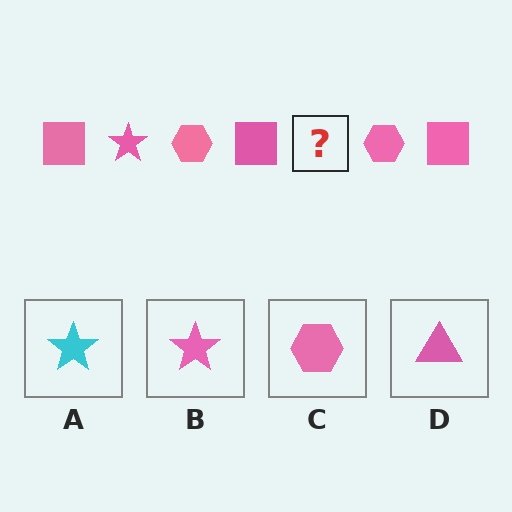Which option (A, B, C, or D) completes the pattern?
B.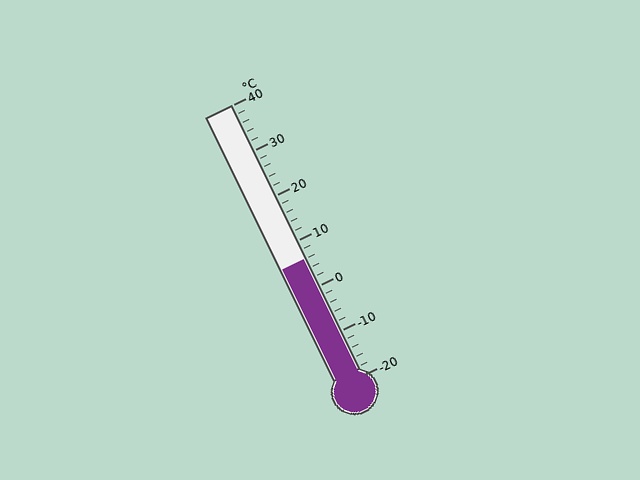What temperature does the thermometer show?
The thermometer shows approximately 6°C.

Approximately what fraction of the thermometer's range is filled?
The thermometer is filled to approximately 45% of its range.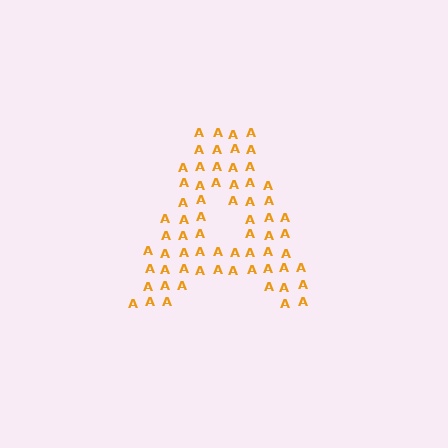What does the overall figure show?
The overall figure shows the letter A.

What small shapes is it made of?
It is made of small letter A's.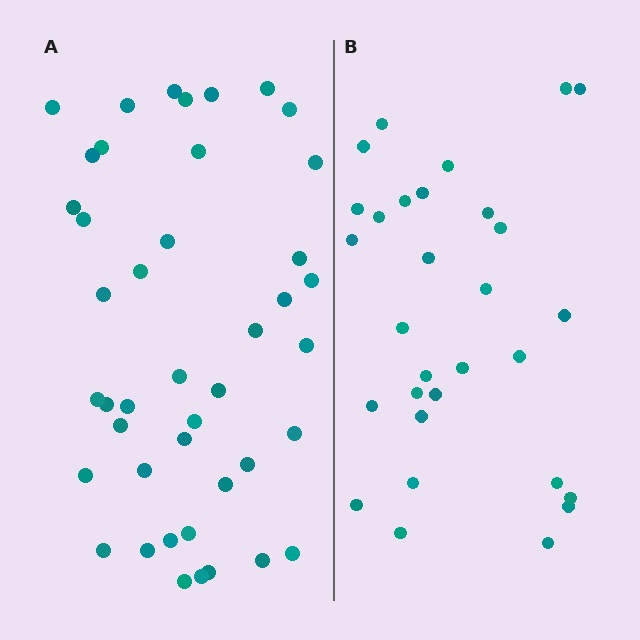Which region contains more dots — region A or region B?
Region A (the left region) has more dots.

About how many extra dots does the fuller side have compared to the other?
Region A has approximately 15 more dots than region B.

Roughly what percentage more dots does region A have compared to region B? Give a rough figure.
About 45% more.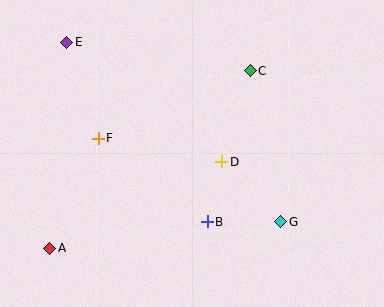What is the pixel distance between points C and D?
The distance between C and D is 95 pixels.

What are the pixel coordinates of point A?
Point A is at (50, 248).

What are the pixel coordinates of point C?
Point C is at (250, 71).